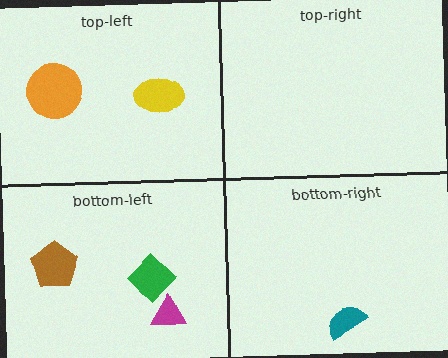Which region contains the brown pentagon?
The bottom-left region.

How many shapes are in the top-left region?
2.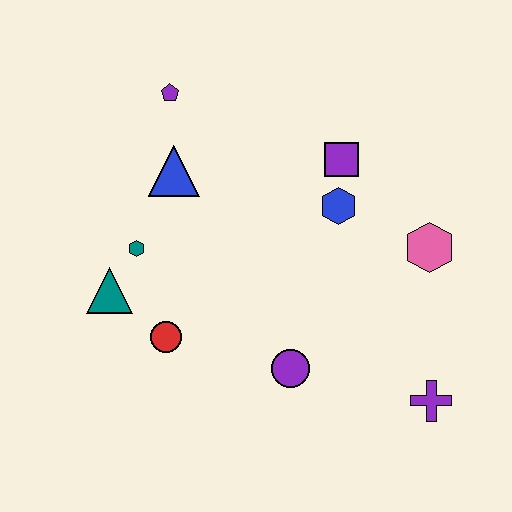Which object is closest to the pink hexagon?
The blue hexagon is closest to the pink hexagon.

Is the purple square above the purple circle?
Yes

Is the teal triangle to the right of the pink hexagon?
No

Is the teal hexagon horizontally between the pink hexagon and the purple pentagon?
No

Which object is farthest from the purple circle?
The purple pentagon is farthest from the purple circle.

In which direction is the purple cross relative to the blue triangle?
The purple cross is to the right of the blue triangle.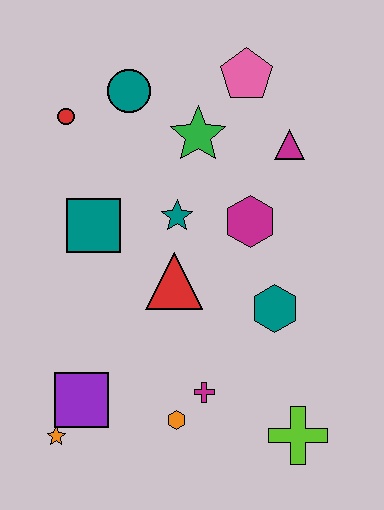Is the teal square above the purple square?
Yes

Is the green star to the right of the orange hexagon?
Yes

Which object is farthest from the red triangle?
The pink pentagon is farthest from the red triangle.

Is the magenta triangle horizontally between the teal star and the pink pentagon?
No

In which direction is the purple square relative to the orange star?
The purple square is above the orange star.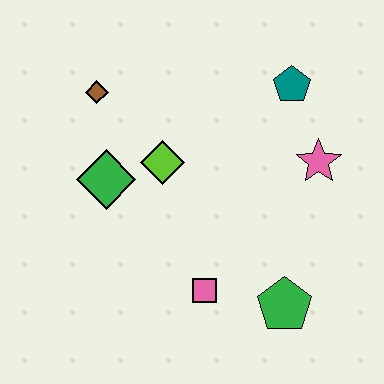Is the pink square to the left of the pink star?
Yes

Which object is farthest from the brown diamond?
The green pentagon is farthest from the brown diamond.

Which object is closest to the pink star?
The teal pentagon is closest to the pink star.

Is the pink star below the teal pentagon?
Yes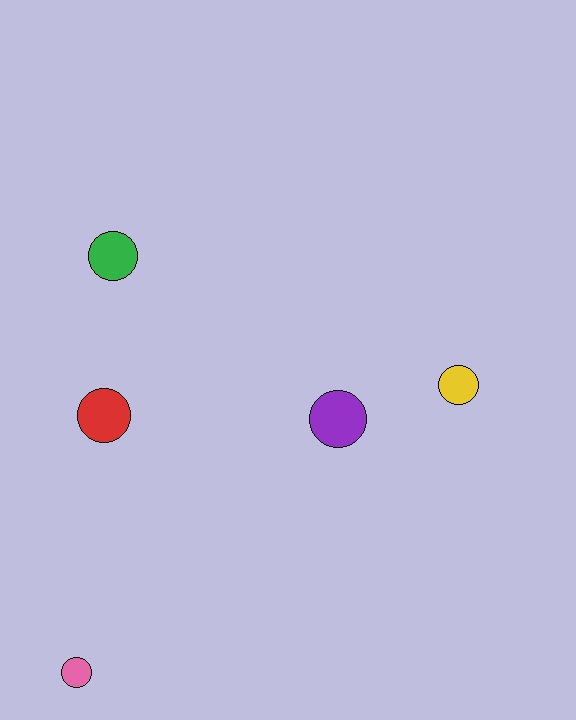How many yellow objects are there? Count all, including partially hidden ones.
There is 1 yellow object.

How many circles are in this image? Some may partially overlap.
There are 5 circles.